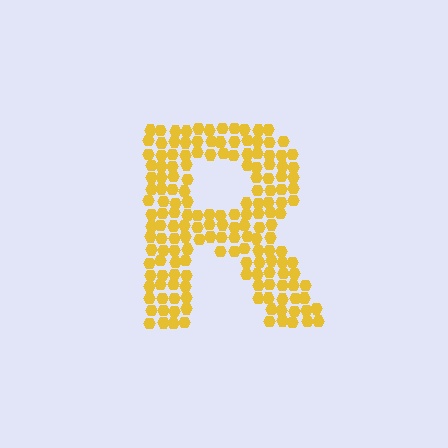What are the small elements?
The small elements are hexagons.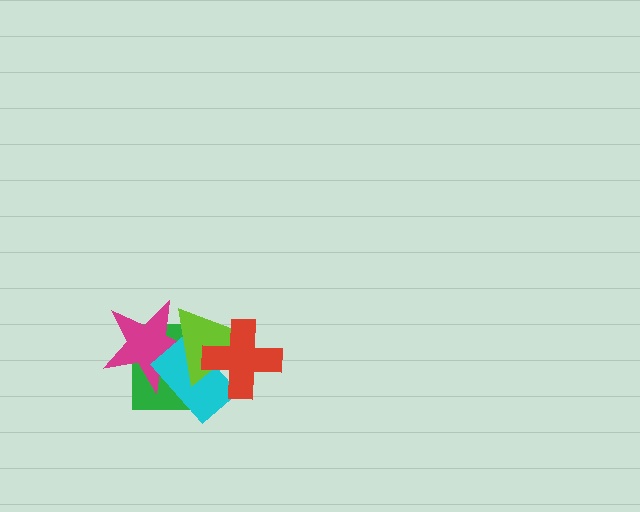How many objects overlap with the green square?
4 objects overlap with the green square.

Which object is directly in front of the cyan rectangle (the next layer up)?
The lime triangle is directly in front of the cyan rectangle.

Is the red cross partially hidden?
No, no other shape covers it.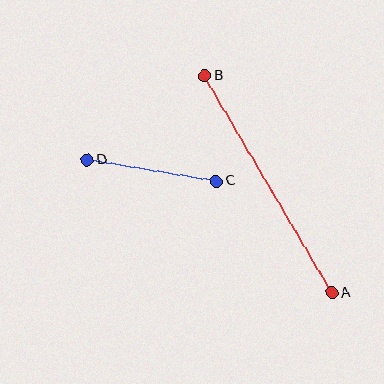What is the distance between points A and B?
The distance is approximately 252 pixels.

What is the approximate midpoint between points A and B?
The midpoint is at approximately (268, 184) pixels.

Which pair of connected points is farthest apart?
Points A and B are farthest apart.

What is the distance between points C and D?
The distance is approximately 131 pixels.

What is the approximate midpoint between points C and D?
The midpoint is at approximately (152, 171) pixels.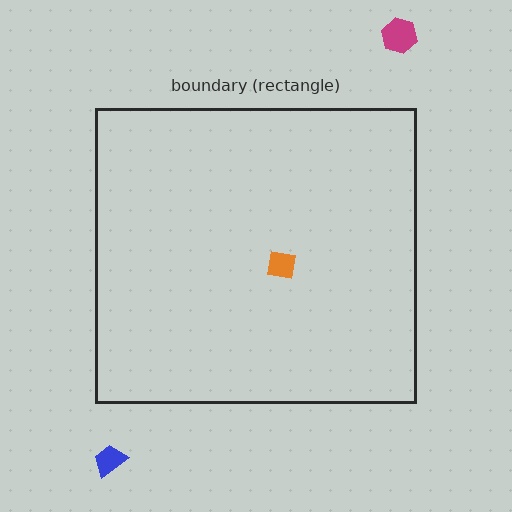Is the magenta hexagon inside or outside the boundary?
Outside.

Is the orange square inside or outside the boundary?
Inside.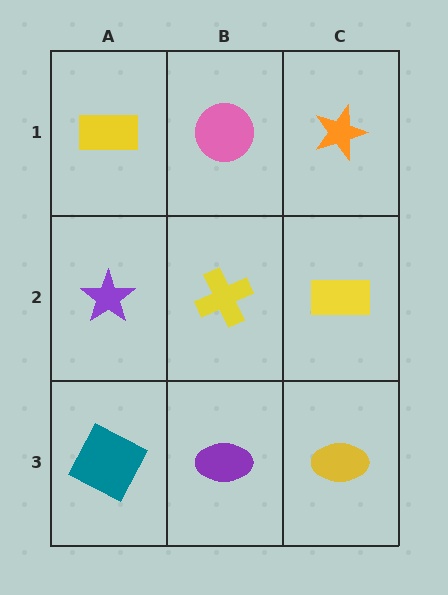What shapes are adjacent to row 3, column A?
A purple star (row 2, column A), a purple ellipse (row 3, column B).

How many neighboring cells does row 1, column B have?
3.